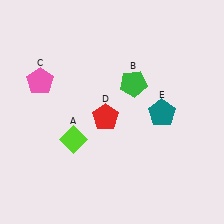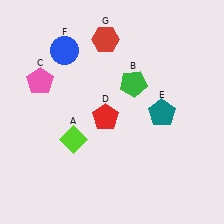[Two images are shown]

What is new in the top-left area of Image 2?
A red hexagon (G) was added in the top-left area of Image 2.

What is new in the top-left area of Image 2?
A blue circle (F) was added in the top-left area of Image 2.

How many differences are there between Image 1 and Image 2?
There are 2 differences between the two images.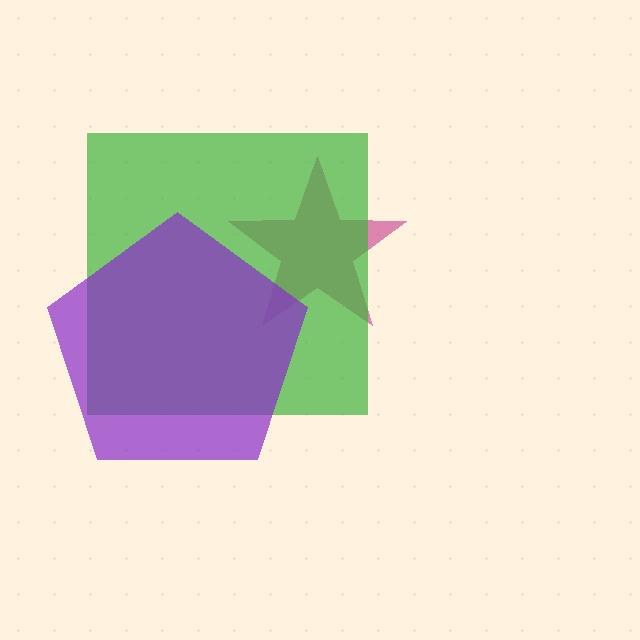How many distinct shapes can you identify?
There are 3 distinct shapes: a magenta star, a green square, a purple pentagon.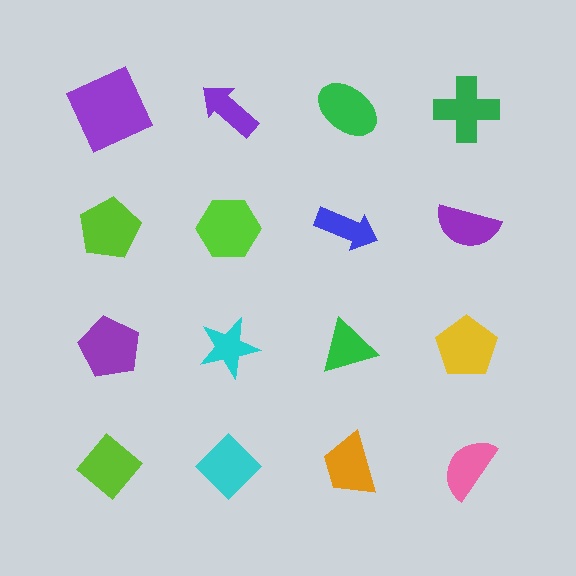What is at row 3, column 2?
A cyan star.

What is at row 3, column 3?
A green triangle.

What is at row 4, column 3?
An orange trapezoid.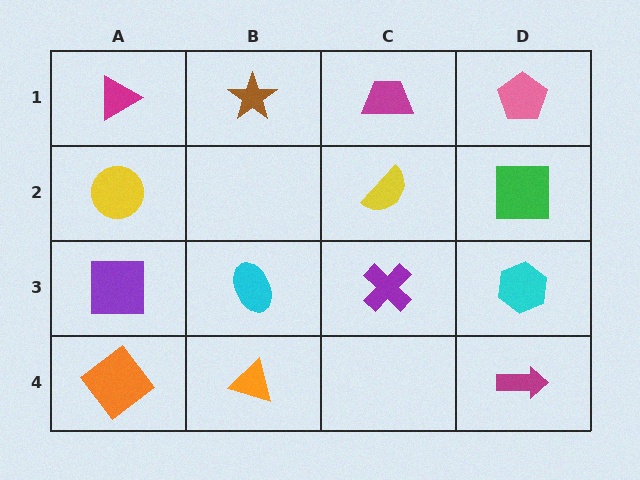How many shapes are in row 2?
3 shapes.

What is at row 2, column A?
A yellow circle.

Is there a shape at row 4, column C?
No, that cell is empty.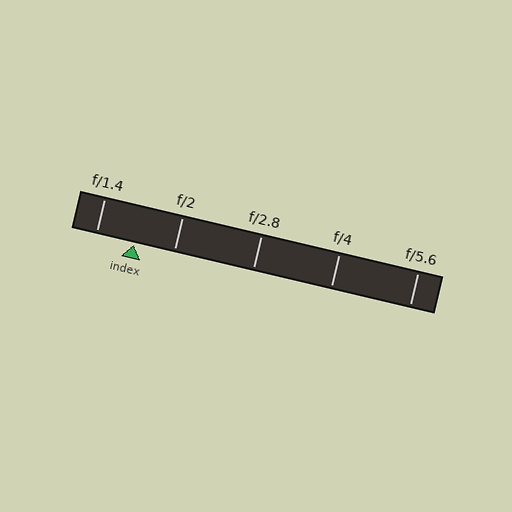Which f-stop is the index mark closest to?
The index mark is closest to f/1.4.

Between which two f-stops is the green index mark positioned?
The index mark is between f/1.4 and f/2.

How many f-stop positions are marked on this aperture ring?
There are 5 f-stop positions marked.